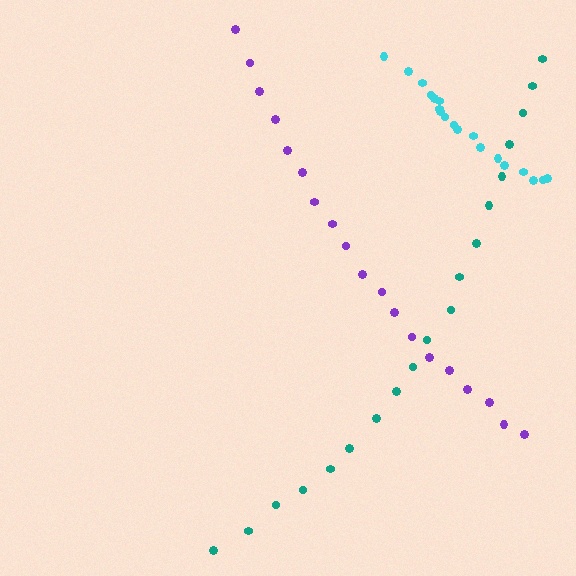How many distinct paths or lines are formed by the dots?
There are 3 distinct paths.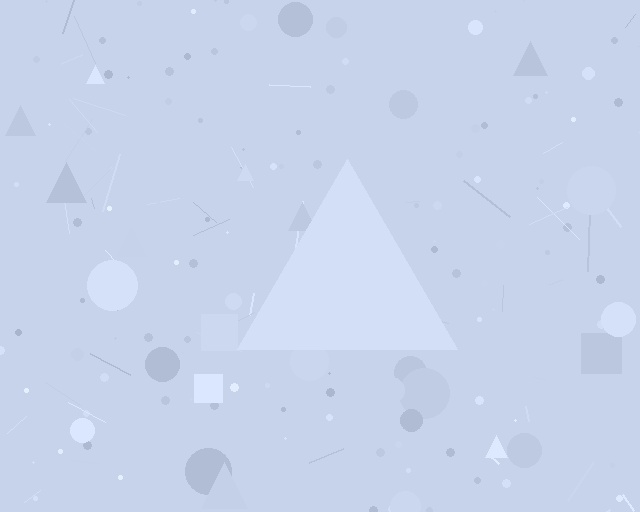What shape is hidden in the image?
A triangle is hidden in the image.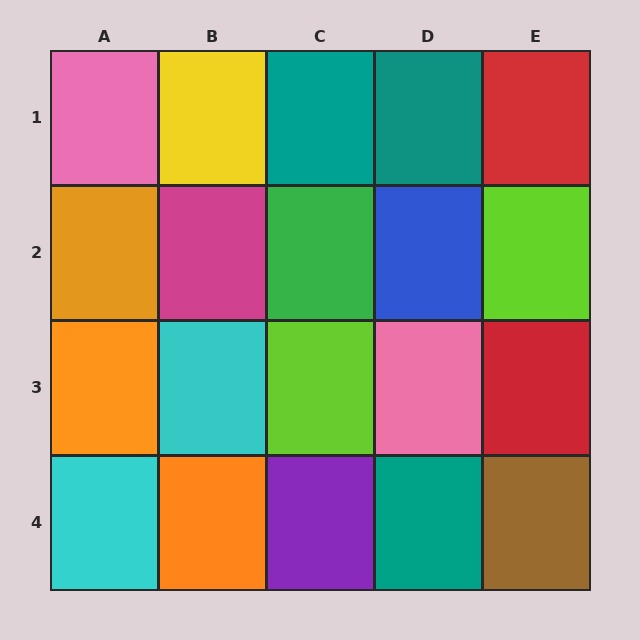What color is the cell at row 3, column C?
Lime.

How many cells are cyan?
2 cells are cyan.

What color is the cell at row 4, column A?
Cyan.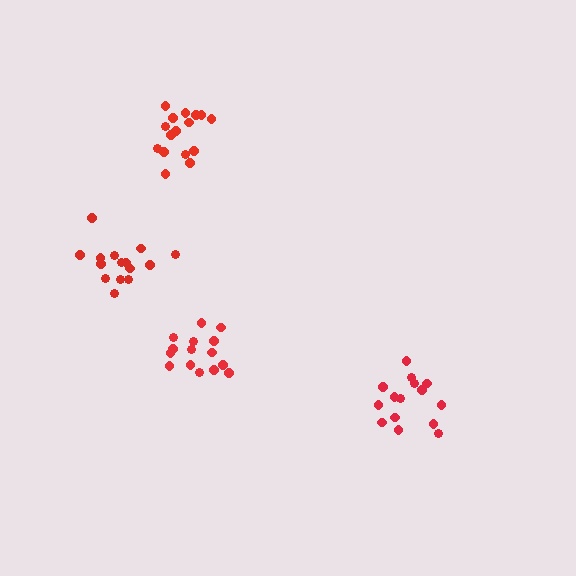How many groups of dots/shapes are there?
There are 4 groups.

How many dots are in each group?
Group 1: 15 dots, Group 2: 15 dots, Group 3: 17 dots, Group 4: 15 dots (62 total).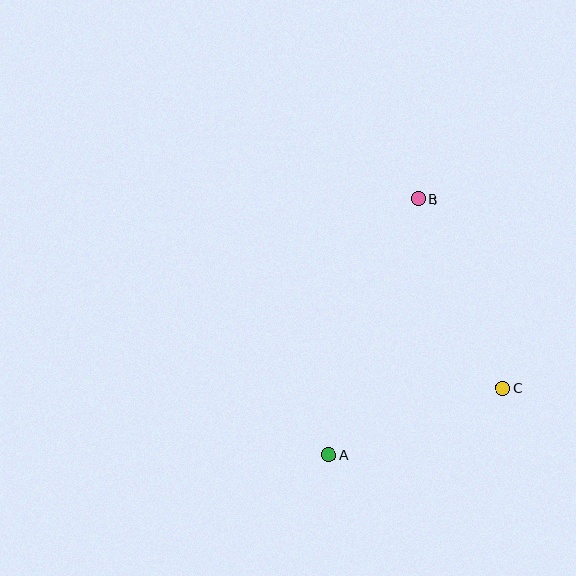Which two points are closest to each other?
Points A and C are closest to each other.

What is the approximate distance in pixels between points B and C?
The distance between B and C is approximately 207 pixels.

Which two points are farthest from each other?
Points A and B are farthest from each other.